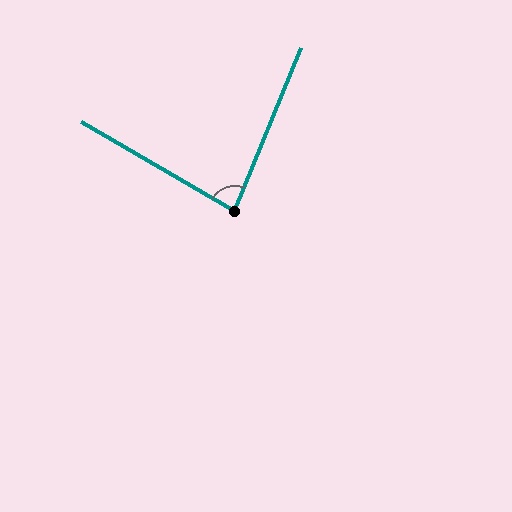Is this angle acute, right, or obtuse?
It is acute.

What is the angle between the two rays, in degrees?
Approximately 82 degrees.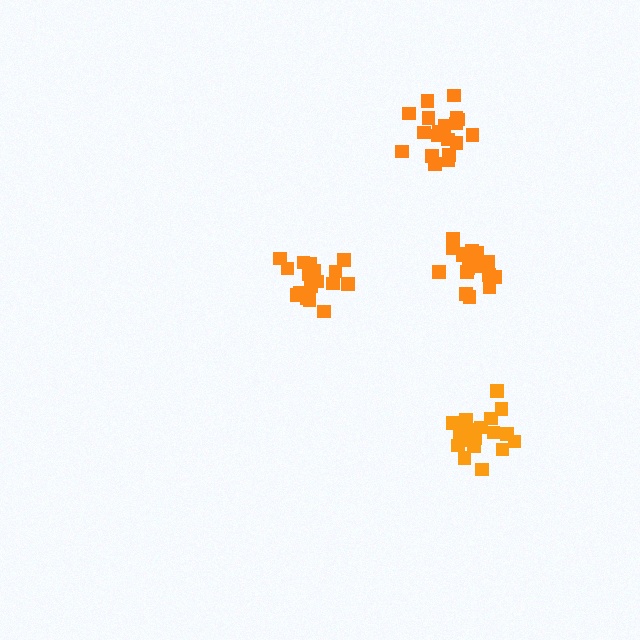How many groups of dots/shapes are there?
There are 4 groups.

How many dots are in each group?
Group 1: 20 dots, Group 2: 17 dots, Group 3: 20 dots, Group 4: 19 dots (76 total).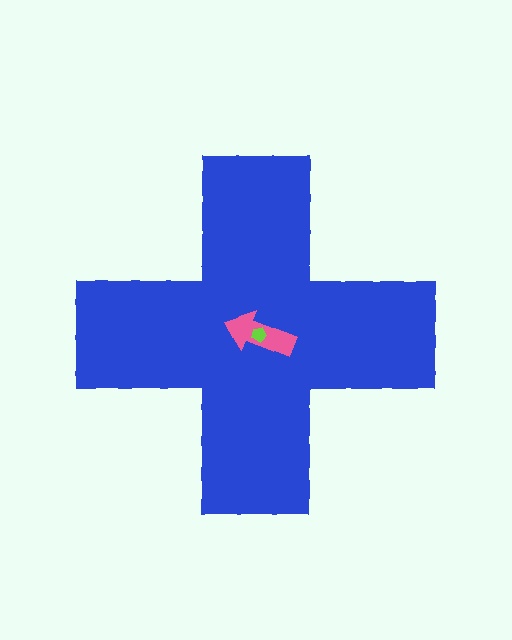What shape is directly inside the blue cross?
The pink arrow.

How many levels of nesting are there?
3.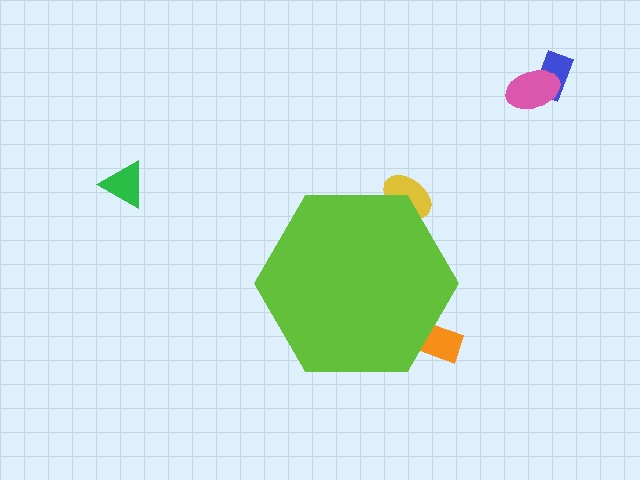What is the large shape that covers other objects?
A lime hexagon.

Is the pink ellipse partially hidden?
No, the pink ellipse is fully visible.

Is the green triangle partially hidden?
No, the green triangle is fully visible.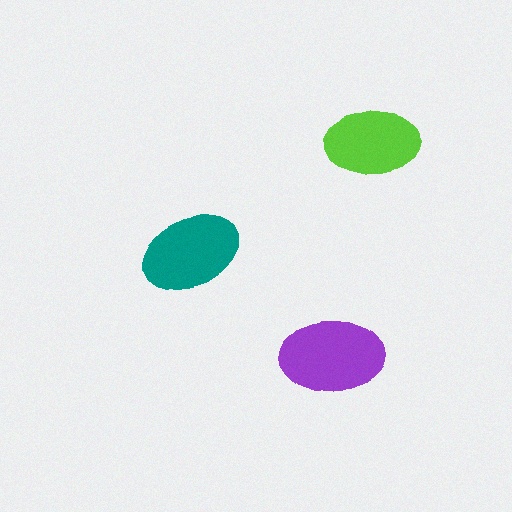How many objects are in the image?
There are 3 objects in the image.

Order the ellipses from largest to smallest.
the purple one, the teal one, the lime one.